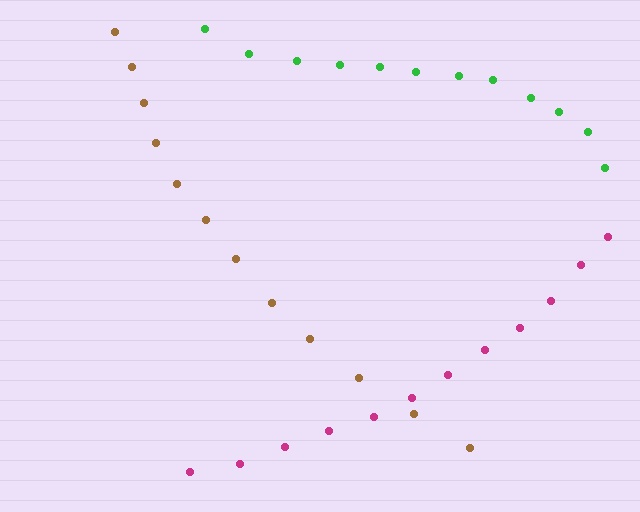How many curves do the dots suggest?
There are 3 distinct paths.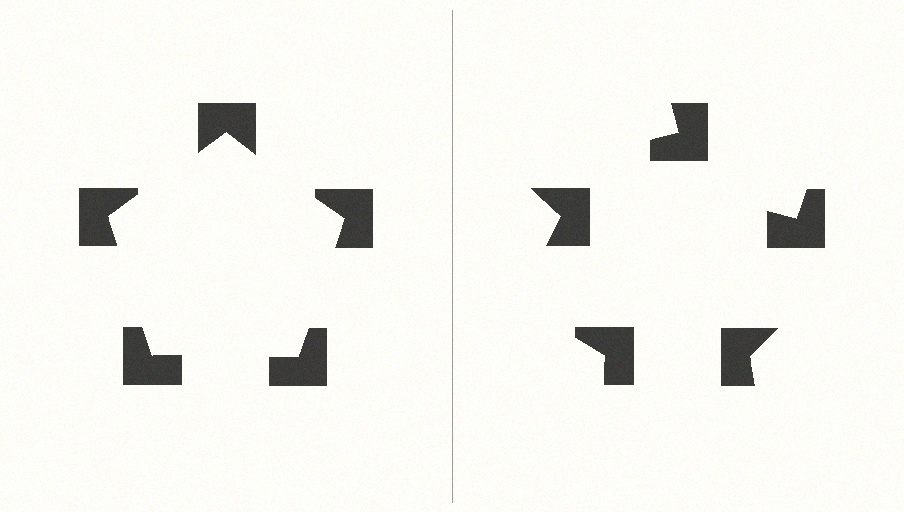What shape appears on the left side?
An illusory pentagon.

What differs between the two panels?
The notched squares are positioned identically on both sides; only the wedge orientations differ. On the left they align to a pentagon; on the right they are misaligned.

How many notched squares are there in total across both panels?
10 — 5 on each side.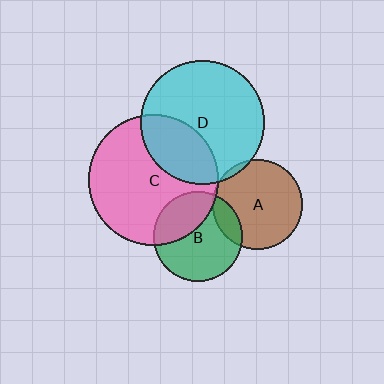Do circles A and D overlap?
Yes.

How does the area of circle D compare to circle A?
Approximately 1.9 times.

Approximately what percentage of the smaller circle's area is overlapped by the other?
Approximately 5%.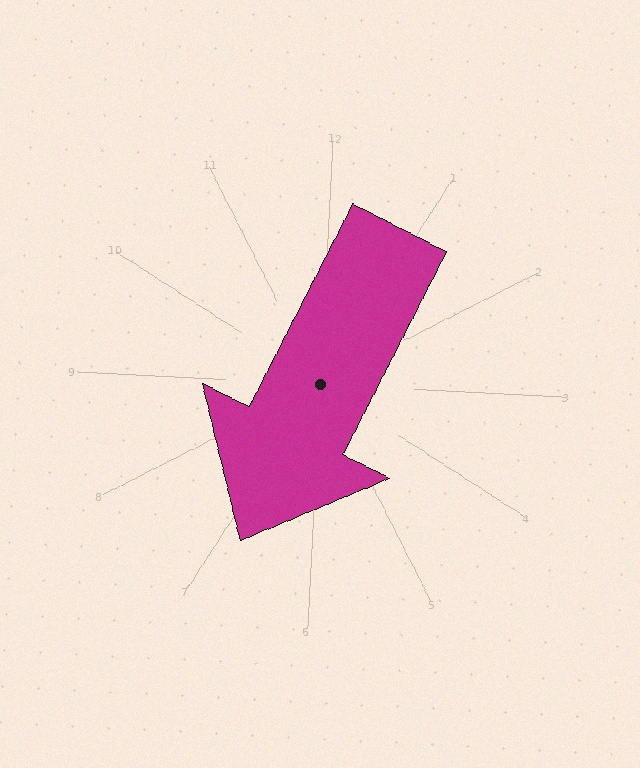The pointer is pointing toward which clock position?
Roughly 7 o'clock.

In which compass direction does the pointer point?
Southwest.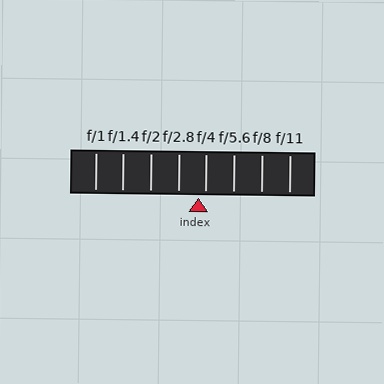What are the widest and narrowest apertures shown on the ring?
The widest aperture shown is f/1 and the narrowest is f/11.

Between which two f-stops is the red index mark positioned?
The index mark is between f/2.8 and f/4.